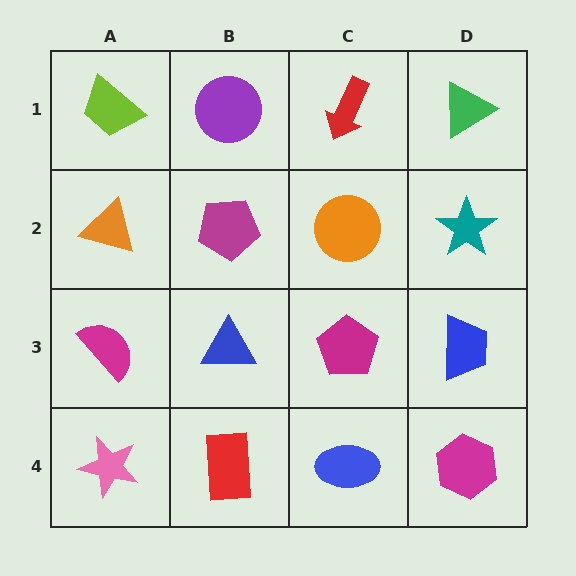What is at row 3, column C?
A magenta pentagon.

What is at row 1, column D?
A green triangle.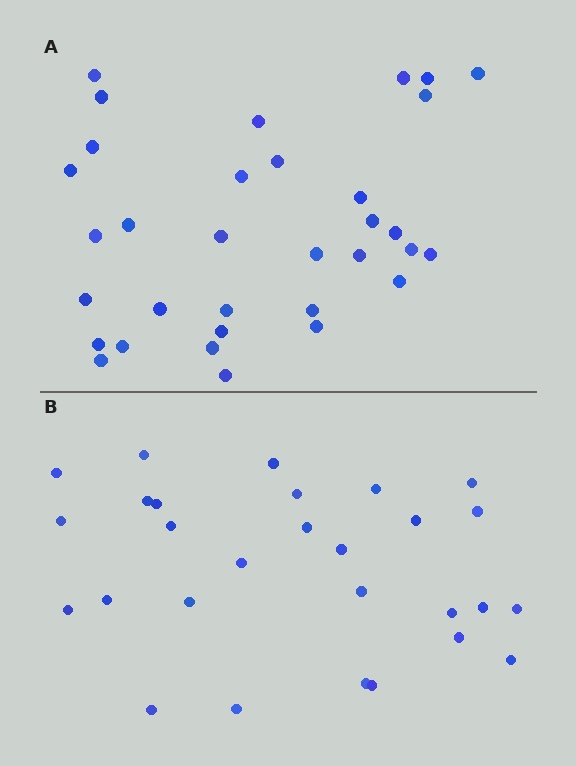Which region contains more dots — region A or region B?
Region A (the top region) has more dots.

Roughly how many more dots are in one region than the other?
Region A has about 5 more dots than region B.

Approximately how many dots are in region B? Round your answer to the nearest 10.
About 30 dots. (The exact count is 28, which rounds to 30.)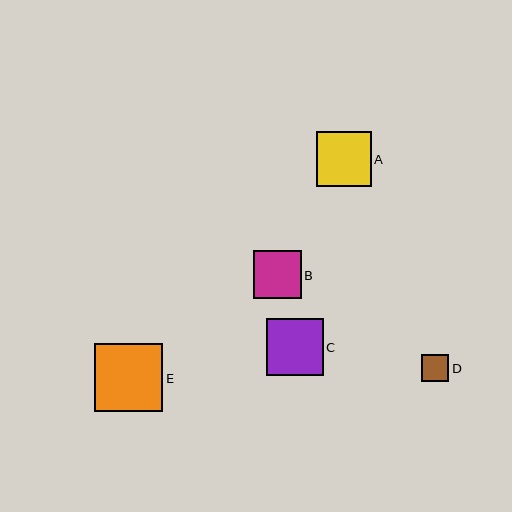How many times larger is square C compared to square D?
Square C is approximately 2.1 times the size of square D.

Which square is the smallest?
Square D is the smallest with a size of approximately 27 pixels.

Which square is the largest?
Square E is the largest with a size of approximately 68 pixels.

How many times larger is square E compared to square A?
Square E is approximately 1.2 times the size of square A.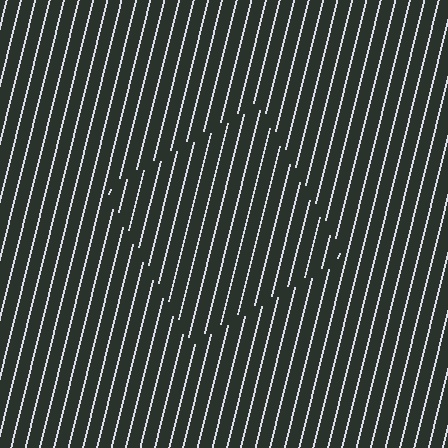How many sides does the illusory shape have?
4 sides — the line-ends trace a square.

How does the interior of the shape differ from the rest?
The interior of the shape contains the same grating, shifted by half a period — the contour is defined by the phase discontinuity where line-ends from the inner and outer gratings abut.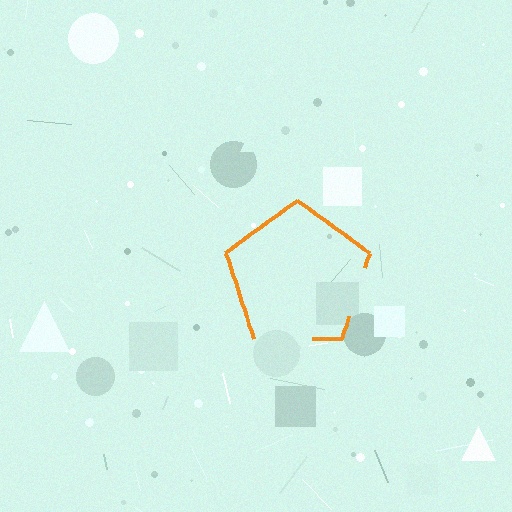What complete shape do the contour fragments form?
The contour fragments form a pentagon.